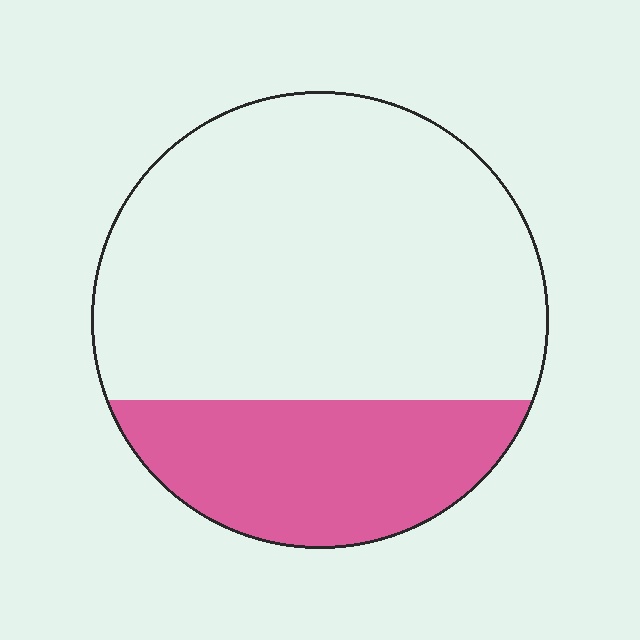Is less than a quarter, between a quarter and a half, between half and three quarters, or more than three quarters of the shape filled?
Between a quarter and a half.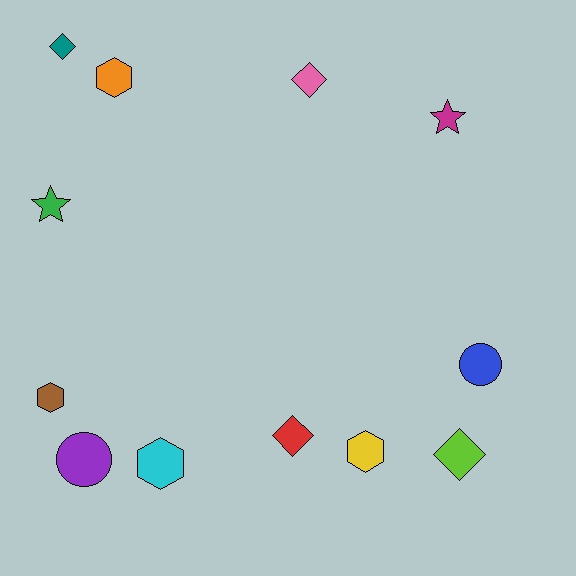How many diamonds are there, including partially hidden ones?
There are 4 diamonds.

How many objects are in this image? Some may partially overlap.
There are 12 objects.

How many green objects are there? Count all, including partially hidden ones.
There is 1 green object.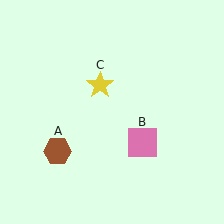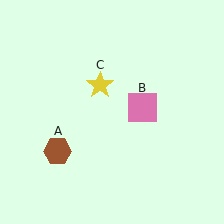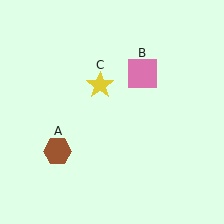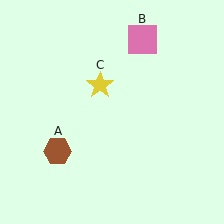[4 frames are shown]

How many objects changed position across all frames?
1 object changed position: pink square (object B).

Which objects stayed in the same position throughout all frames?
Brown hexagon (object A) and yellow star (object C) remained stationary.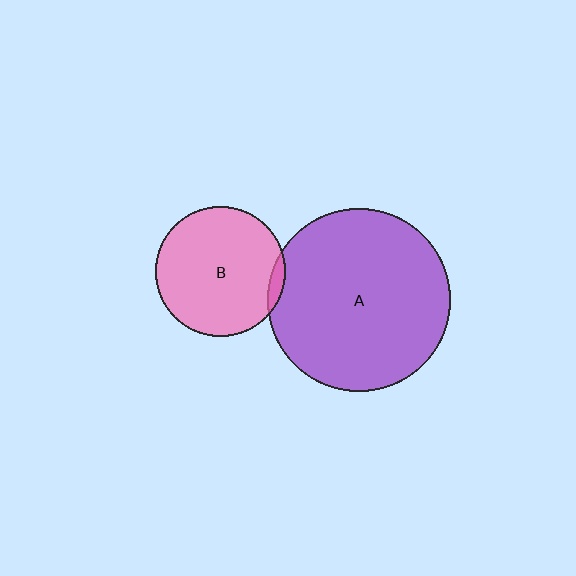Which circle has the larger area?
Circle A (purple).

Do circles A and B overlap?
Yes.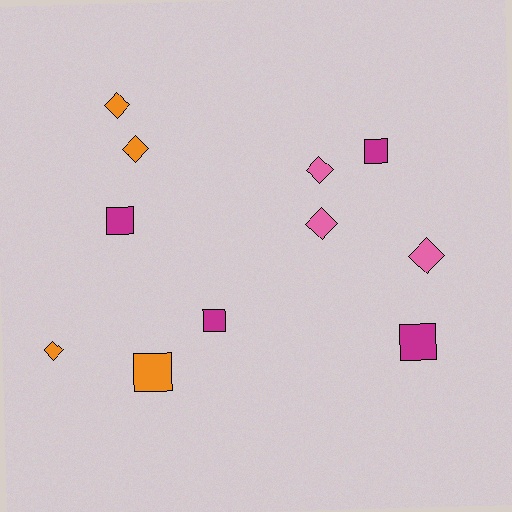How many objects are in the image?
There are 11 objects.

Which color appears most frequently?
Orange, with 4 objects.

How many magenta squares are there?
There are 4 magenta squares.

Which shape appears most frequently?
Diamond, with 6 objects.